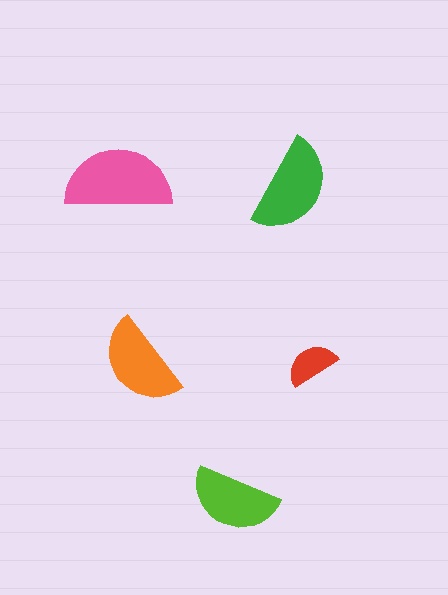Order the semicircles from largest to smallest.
the pink one, the green one, the orange one, the lime one, the red one.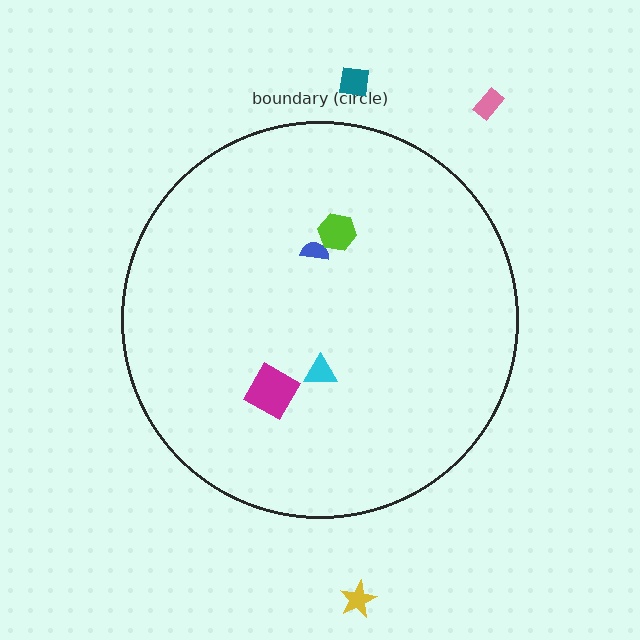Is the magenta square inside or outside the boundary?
Inside.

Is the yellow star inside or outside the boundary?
Outside.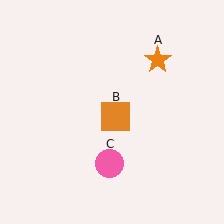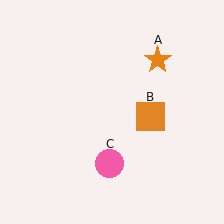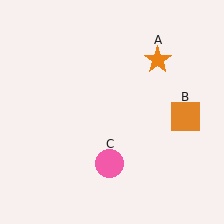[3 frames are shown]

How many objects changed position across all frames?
1 object changed position: orange square (object B).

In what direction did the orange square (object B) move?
The orange square (object B) moved right.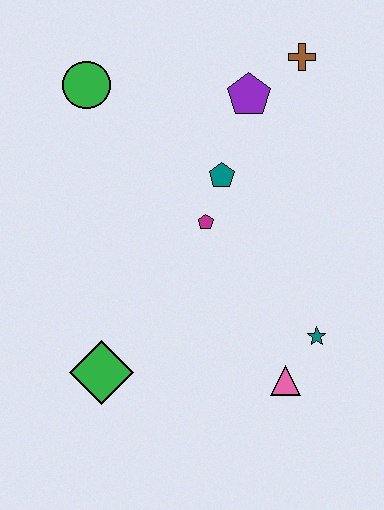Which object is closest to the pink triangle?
The teal star is closest to the pink triangle.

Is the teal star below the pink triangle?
No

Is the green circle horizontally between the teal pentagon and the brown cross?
No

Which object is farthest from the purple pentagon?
The green diamond is farthest from the purple pentagon.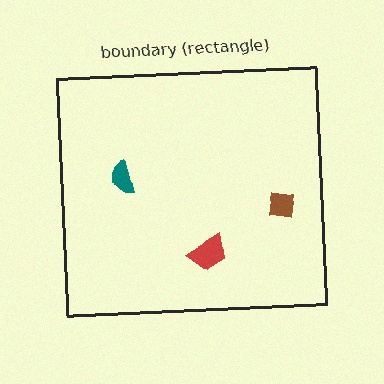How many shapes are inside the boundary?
3 inside, 0 outside.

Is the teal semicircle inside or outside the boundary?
Inside.